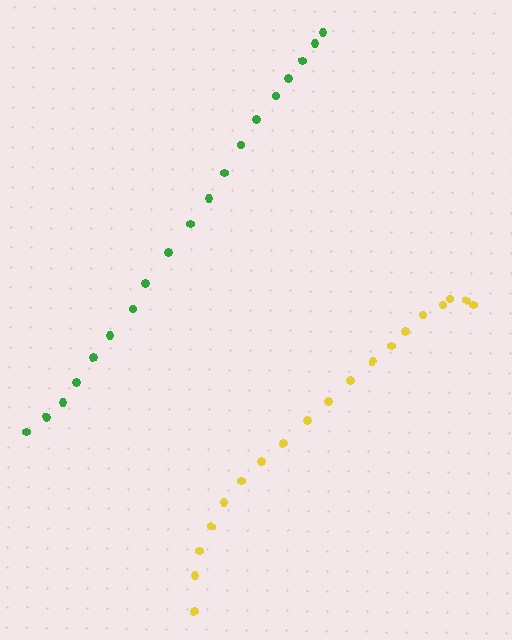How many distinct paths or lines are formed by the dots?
There are 2 distinct paths.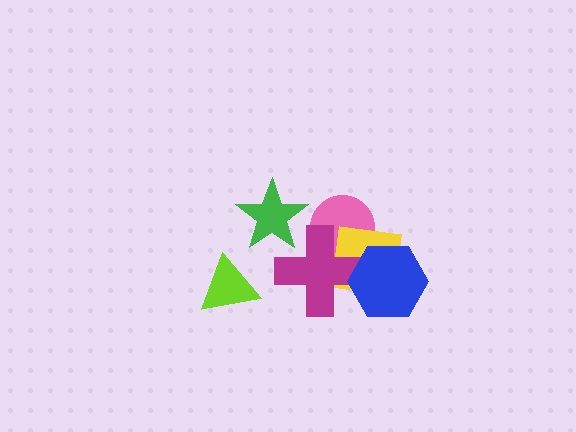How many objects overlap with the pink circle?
2 objects overlap with the pink circle.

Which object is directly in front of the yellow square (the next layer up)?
The magenta cross is directly in front of the yellow square.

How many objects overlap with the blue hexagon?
2 objects overlap with the blue hexagon.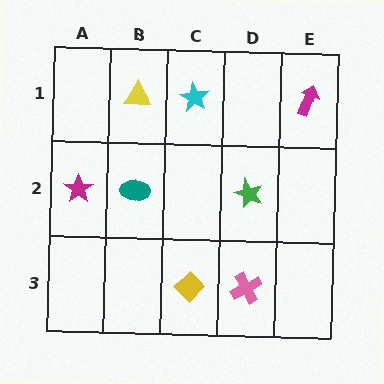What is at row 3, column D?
A pink cross.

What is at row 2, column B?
A teal ellipse.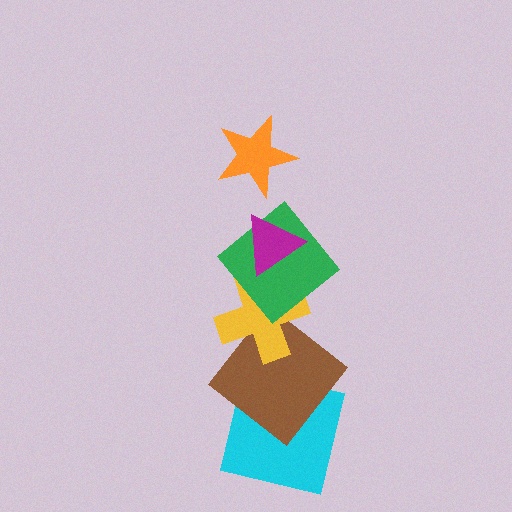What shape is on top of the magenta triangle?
The orange star is on top of the magenta triangle.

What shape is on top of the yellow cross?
The green diamond is on top of the yellow cross.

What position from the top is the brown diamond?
The brown diamond is 5th from the top.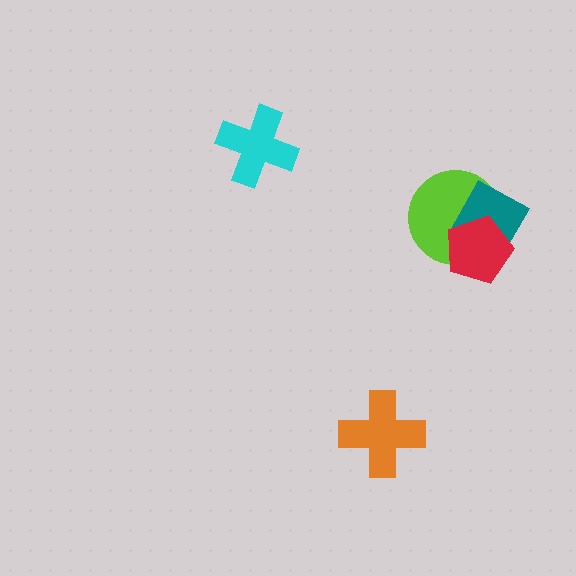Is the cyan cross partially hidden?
No, no other shape covers it.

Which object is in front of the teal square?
The red pentagon is in front of the teal square.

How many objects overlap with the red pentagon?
2 objects overlap with the red pentagon.